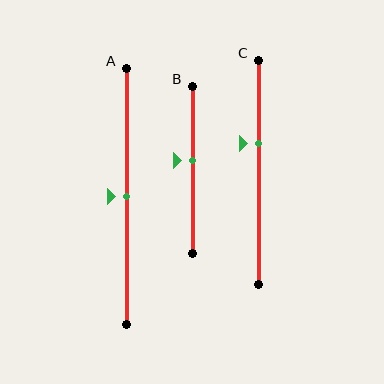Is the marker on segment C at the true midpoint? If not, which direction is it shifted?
No, the marker on segment C is shifted upward by about 13% of the segment length.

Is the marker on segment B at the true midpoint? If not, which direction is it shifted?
No, the marker on segment B is shifted upward by about 6% of the segment length.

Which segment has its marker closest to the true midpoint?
Segment A has its marker closest to the true midpoint.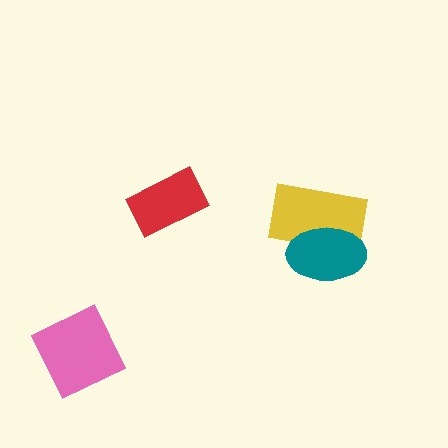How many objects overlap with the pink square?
0 objects overlap with the pink square.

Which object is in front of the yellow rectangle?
The teal ellipse is in front of the yellow rectangle.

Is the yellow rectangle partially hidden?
Yes, it is partially covered by another shape.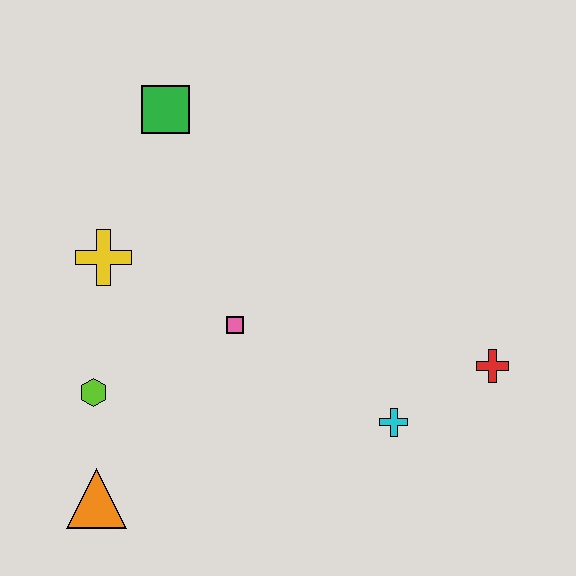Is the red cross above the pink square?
No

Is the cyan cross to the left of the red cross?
Yes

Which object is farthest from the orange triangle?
The red cross is farthest from the orange triangle.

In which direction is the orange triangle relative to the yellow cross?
The orange triangle is below the yellow cross.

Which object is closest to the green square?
The yellow cross is closest to the green square.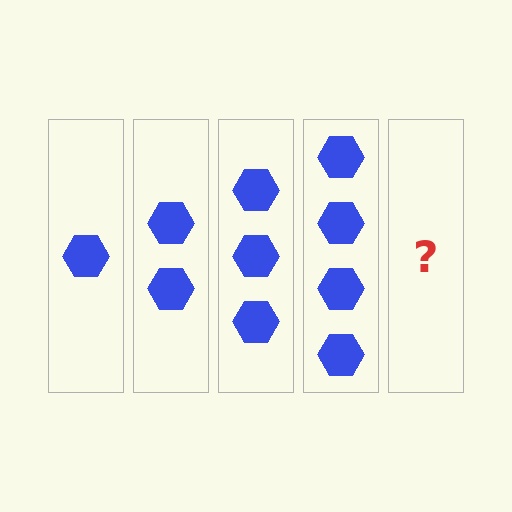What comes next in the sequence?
The next element should be 5 hexagons.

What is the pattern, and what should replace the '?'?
The pattern is that each step adds one more hexagon. The '?' should be 5 hexagons.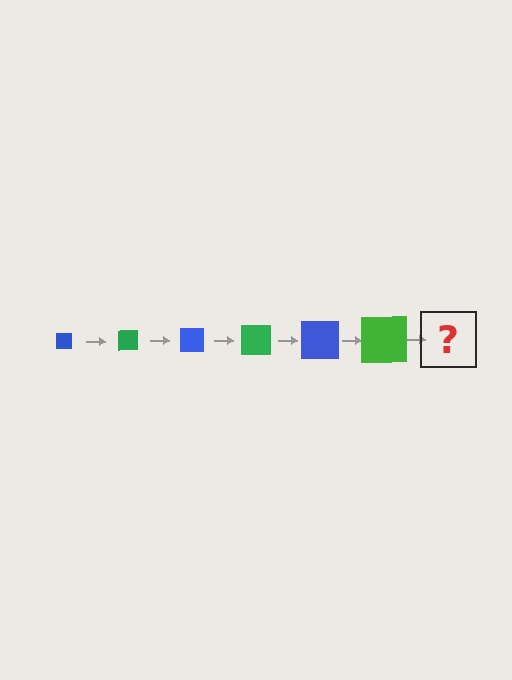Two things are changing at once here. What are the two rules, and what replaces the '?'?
The two rules are that the square grows larger each step and the color cycles through blue and green. The '?' should be a blue square, larger than the previous one.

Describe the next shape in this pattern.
It should be a blue square, larger than the previous one.